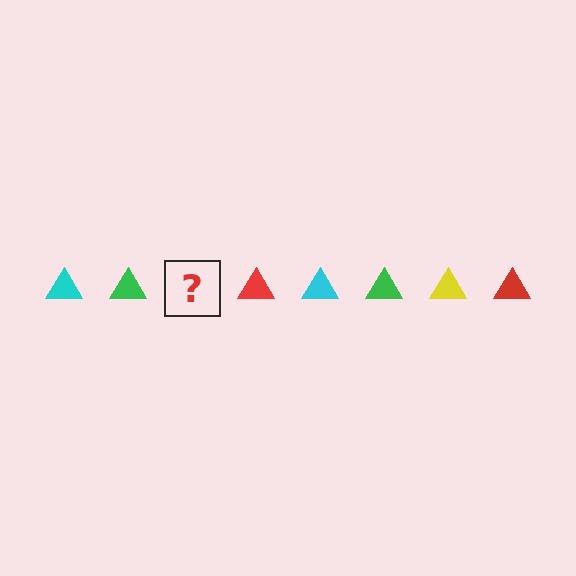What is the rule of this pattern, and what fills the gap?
The rule is that the pattern cycles through cyan, green, yellow, red triangles. The gap should be filled with a yellow triangle.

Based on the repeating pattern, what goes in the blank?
The blank should be a yellow triangle.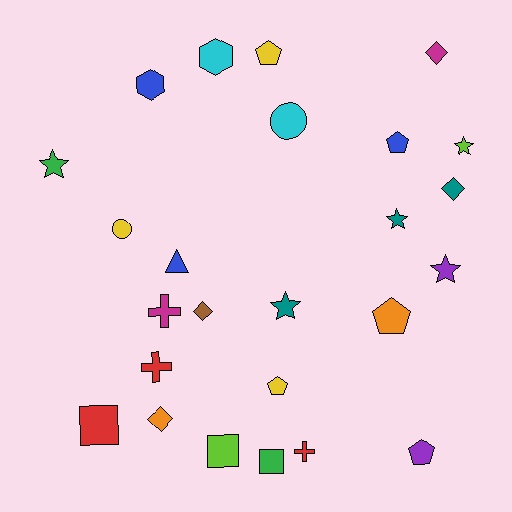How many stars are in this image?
There are 5 stars.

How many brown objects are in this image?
There is 1 brown object.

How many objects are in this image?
There are 25 objects.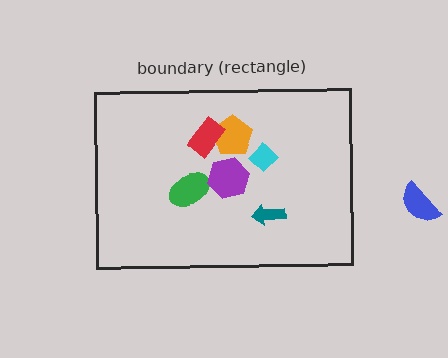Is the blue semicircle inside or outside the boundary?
Outside.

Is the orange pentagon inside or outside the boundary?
Inside.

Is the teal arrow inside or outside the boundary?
Inside.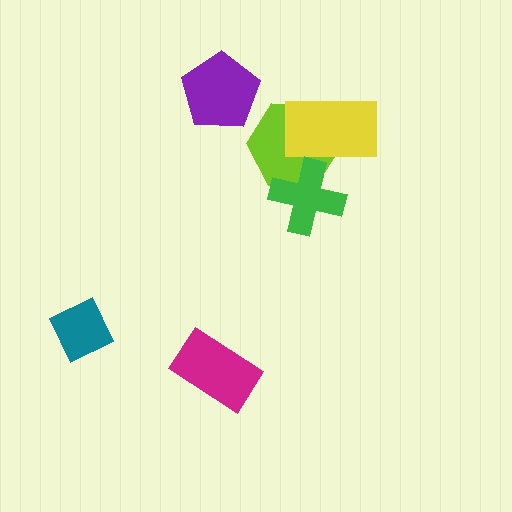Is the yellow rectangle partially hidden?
Yes, it is partially covered by another shape.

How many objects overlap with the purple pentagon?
0 objects overlap with the purple pentagon.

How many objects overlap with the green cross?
2 objects overlap with the green cross.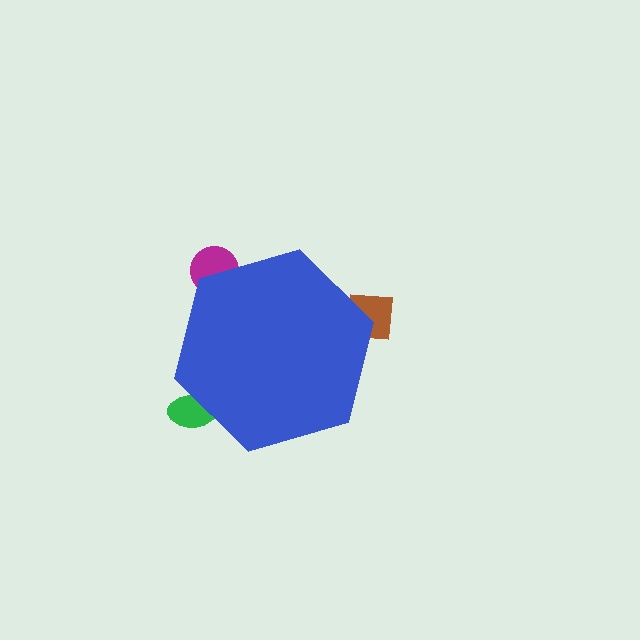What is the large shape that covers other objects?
A blue hexagon.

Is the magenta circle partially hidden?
Yes, the magenta circle is partially hidden behind the blue hexagon.